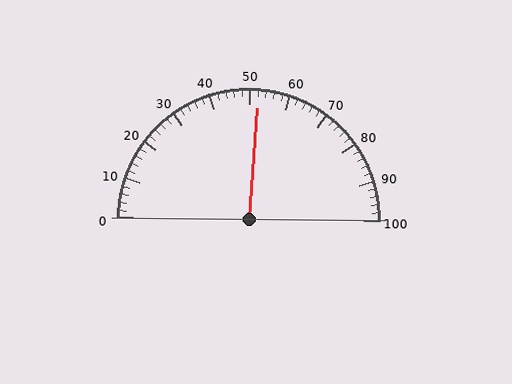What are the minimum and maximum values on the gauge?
The gauge ranges from 0 to 100.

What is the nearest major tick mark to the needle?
The nearest major tick mark is 50.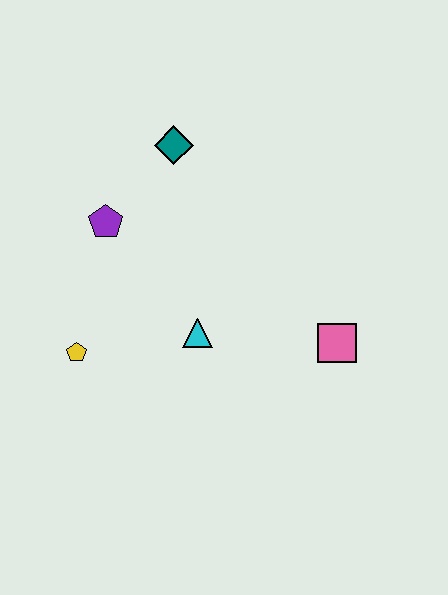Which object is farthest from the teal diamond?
The pink square is farthest from the teal diamond.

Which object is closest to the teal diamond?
The purple pentagon is closest to the teal diamond.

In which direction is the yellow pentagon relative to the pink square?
The yellow pentagon is to the left of the pink square.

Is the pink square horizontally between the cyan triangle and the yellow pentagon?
No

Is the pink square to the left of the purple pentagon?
No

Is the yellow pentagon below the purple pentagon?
Yes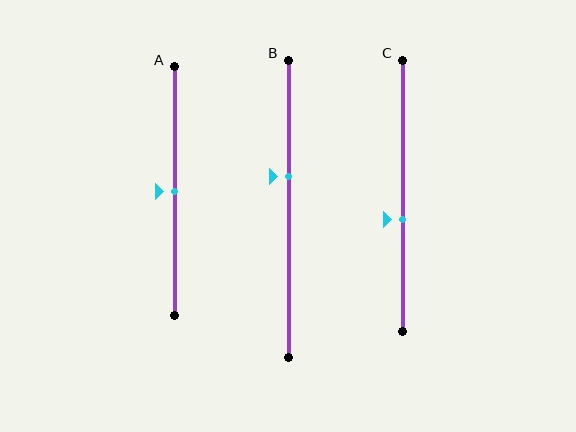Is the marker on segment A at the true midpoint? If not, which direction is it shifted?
Yes, the marker on segment A is at the true midpoint.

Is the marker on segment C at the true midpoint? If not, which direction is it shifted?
No, the marker on segment C is shifted downward by about 9% of the segment length.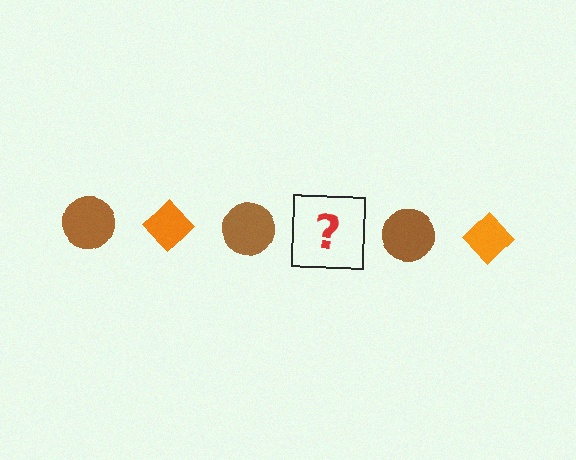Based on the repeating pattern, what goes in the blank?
The blank should be an orange diamond.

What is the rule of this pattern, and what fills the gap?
The rule is that the pattern alternates between brown circle and orange diamond. The gap should be filled with an orange diamond.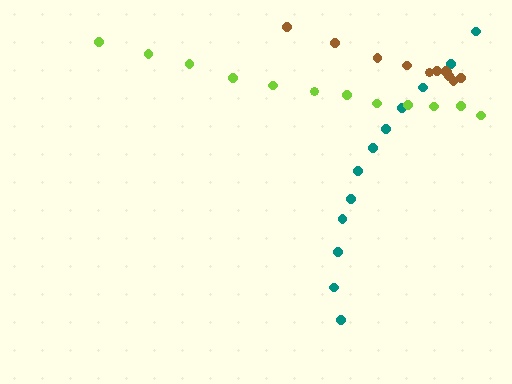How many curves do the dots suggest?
There are 3 distinct paths.